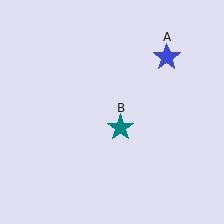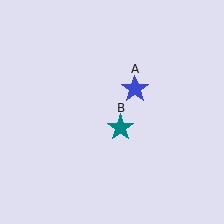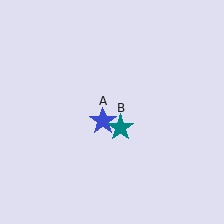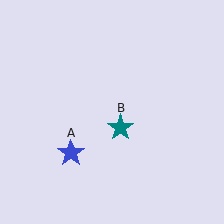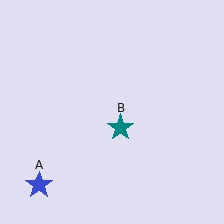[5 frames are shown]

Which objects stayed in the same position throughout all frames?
Teal star (object B) remained stationary.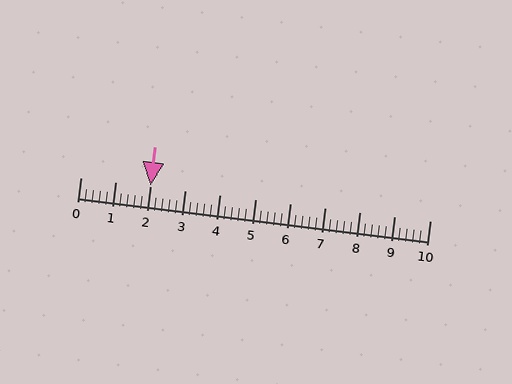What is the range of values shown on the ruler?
The ruler shows values from 0 to 10.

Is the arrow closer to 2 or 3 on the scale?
The arrow is closer to 2.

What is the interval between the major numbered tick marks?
The major tick marks are spaced 1 units apart.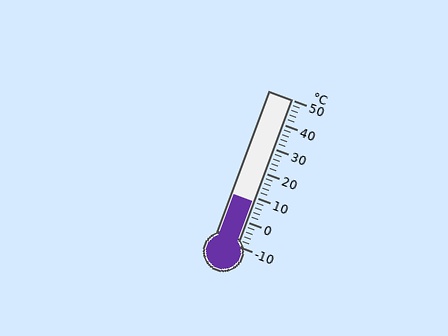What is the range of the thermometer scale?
The thermometer scale ranges from -10°C to 50°C.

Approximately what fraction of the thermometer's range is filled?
The thermometer is filled to approximately 30% of its range.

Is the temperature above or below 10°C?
The temperature is below 10°C.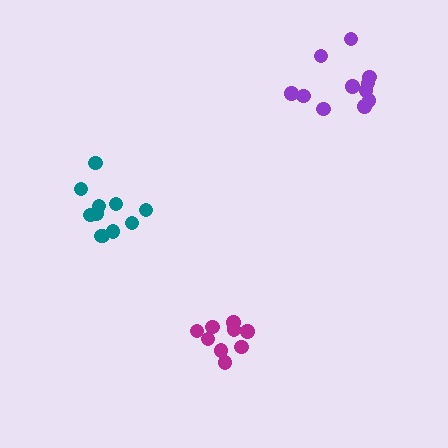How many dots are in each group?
Group 1: 11 dots, Group 2: 11 dots, Group 3: 9 dots (31 total).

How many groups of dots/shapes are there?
There are 3 groups.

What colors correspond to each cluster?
The clusters are colored: purple, teal, magenta.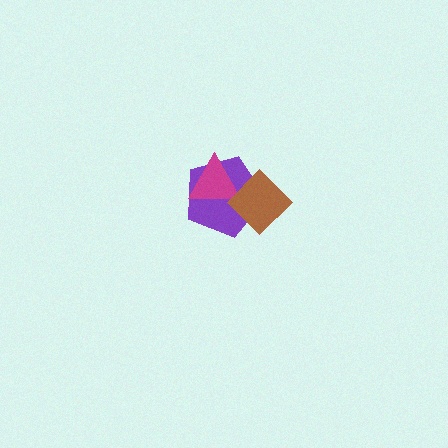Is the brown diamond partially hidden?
No, no other shape covers it.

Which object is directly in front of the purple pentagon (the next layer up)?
The magenta triangle is directly in front of the purple pentagon.